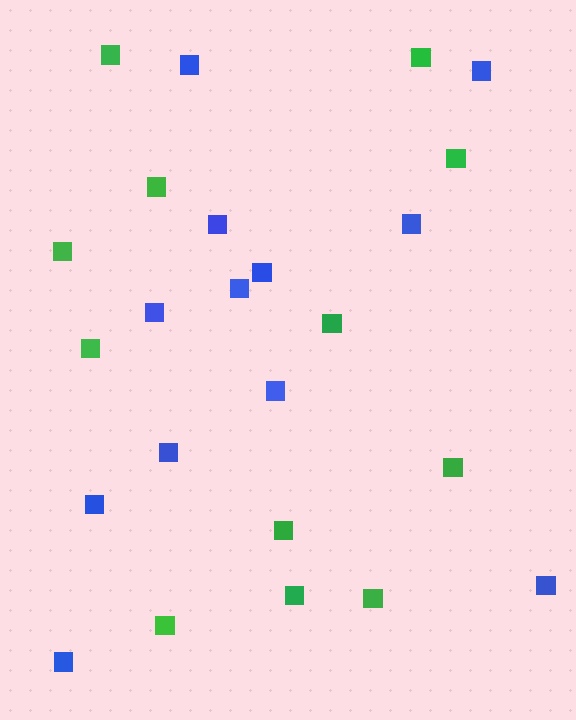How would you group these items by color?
There are 2 groups: one group of blue squares (12) and one group of green squares (12).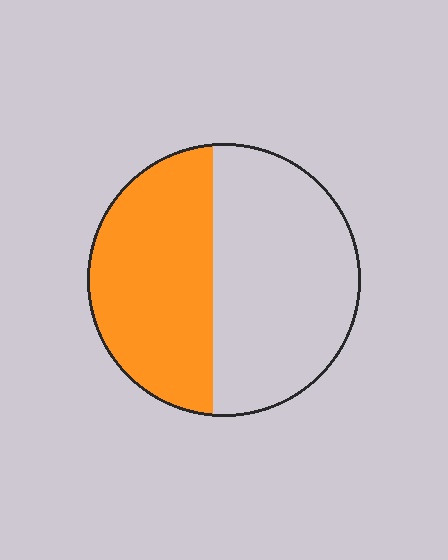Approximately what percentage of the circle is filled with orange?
Approximately 45%.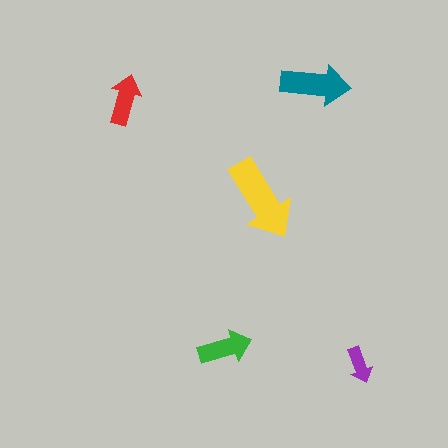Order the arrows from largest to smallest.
the yellow one, the teal one, the green one, the red one, the purple one.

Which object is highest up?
The teal arrow is topmost.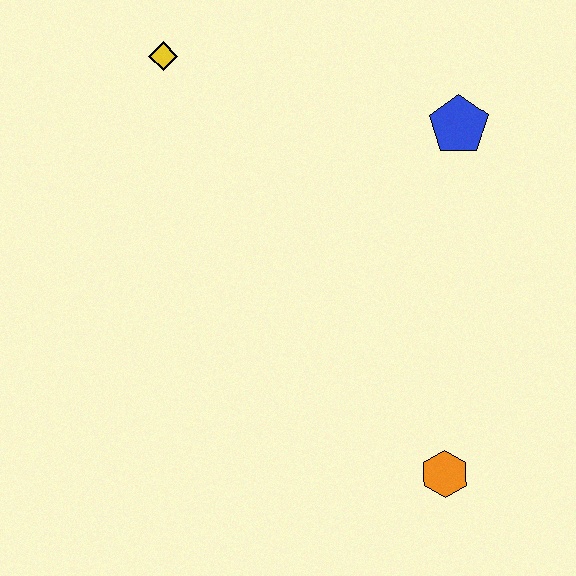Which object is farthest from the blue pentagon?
The orange hexagon is farthest from the blue pentagon.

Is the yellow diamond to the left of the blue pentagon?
Yes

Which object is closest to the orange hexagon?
The blue pentagon is closest to the orange hexagon.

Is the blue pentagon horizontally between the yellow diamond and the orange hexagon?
No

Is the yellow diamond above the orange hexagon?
Yes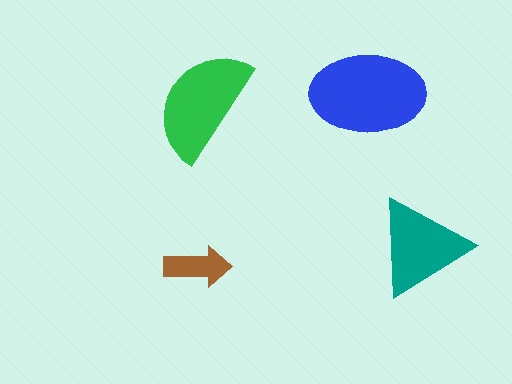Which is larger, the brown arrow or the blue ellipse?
The blue ellipse.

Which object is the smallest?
The brown arrow.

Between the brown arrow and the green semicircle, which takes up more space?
The green semicircle.